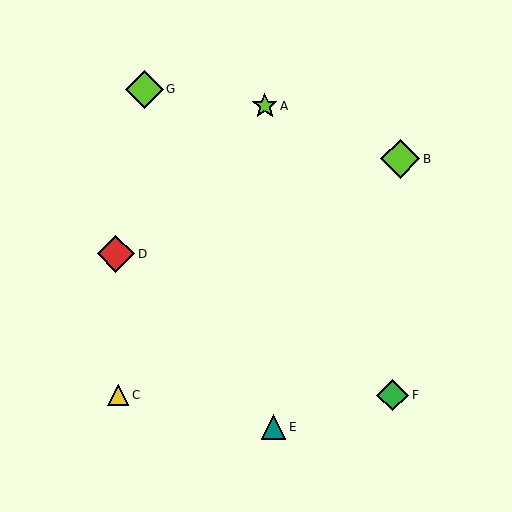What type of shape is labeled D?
Shape D is a red diamond.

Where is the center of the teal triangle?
The center of the teal triangle is at (273, 427).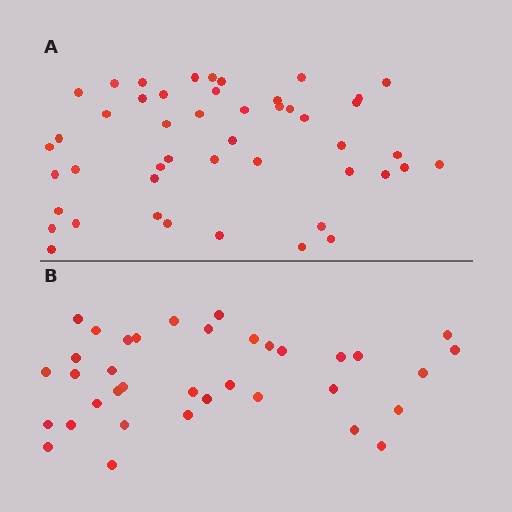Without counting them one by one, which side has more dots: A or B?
Region A (the top region) has more dots.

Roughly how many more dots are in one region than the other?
Region A has roughly 12 or so more dots than region B.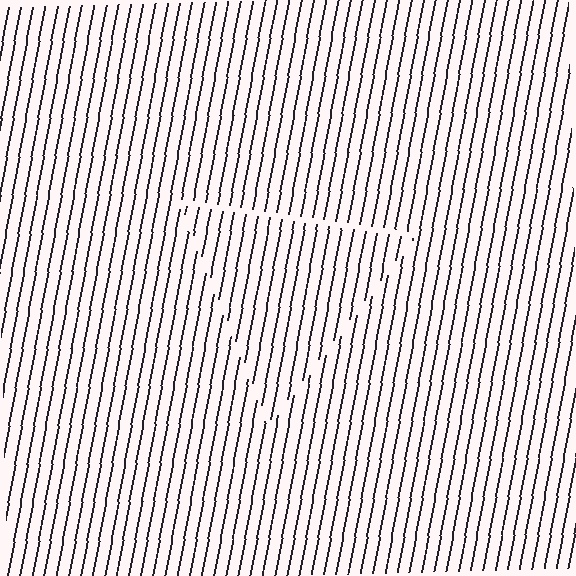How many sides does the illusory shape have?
3 sides — the line-ends trace a triangle.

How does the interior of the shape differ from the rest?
The interior of the shape contains the same grating, shifted by half a period — the contour is defined by the phase discontinuity where line-ends from the inner and outer gratings abut.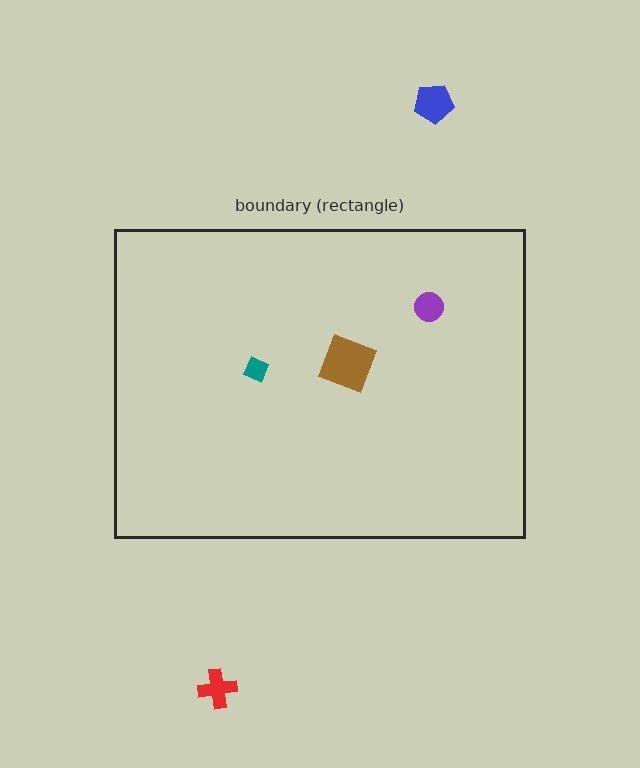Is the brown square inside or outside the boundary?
Inside.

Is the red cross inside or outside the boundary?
Outside.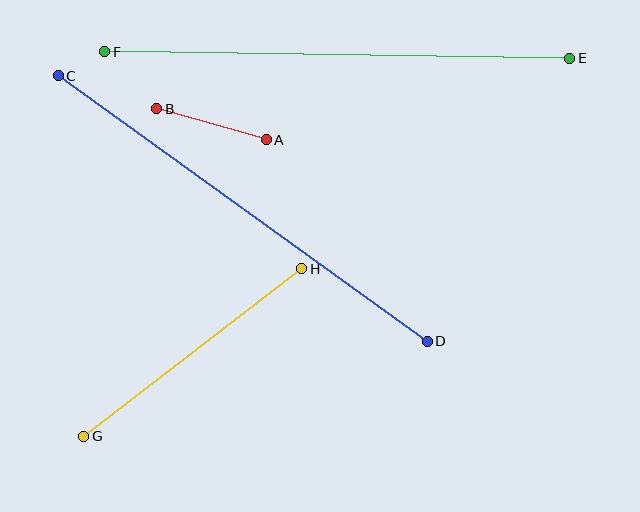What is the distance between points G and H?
The distance is approximately 275 pixels.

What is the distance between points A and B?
The distance is approximately 114 pixels.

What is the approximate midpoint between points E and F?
The midpoint is at approximately (337, 55) pixels.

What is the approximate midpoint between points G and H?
The midpoint is at approximately (193, 353) pixels.